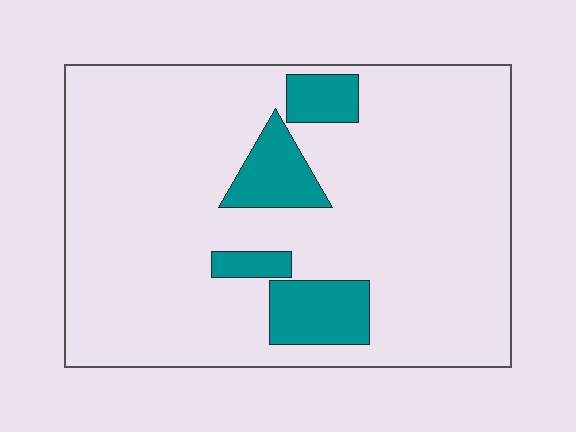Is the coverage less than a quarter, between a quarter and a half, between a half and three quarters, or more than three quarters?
Less than a quarter.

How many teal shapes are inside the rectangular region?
4.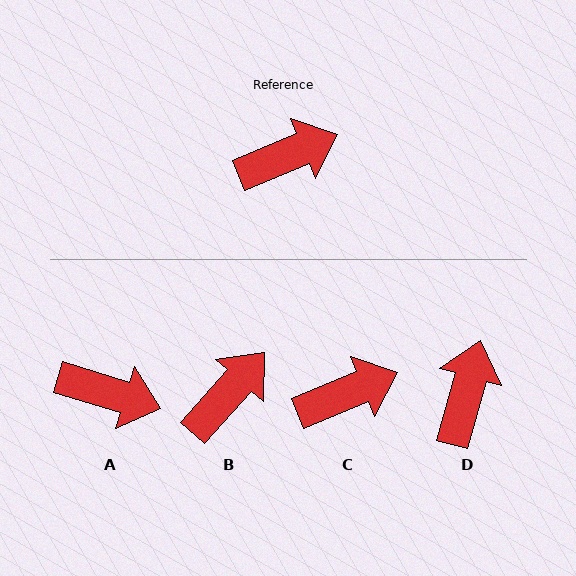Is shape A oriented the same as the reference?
No, it is off by about 39 degrees.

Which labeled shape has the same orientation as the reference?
C.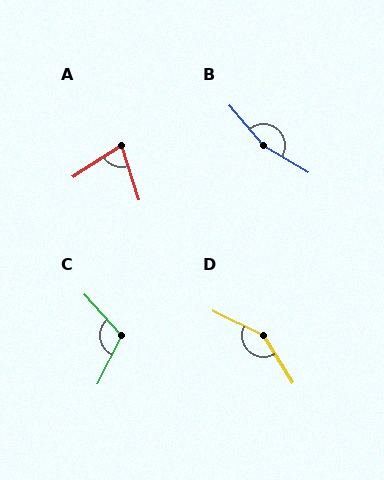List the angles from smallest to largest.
A (75°), C (112°), D (148°), B (161°).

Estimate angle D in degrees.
Approximately 148 degrees.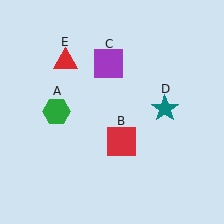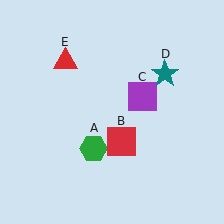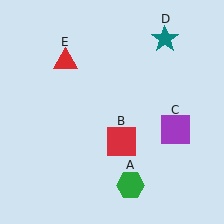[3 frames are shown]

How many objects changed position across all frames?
3 objects changed position: green hexagon (object A), purple square (object C), teal star (object D).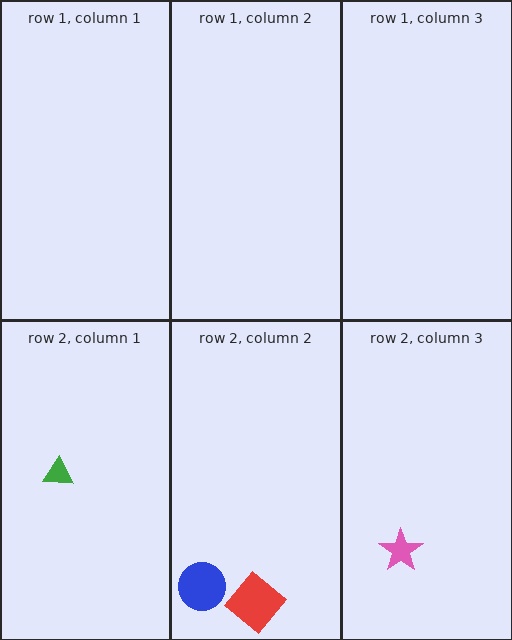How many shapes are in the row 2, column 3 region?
1.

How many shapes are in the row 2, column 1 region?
1.